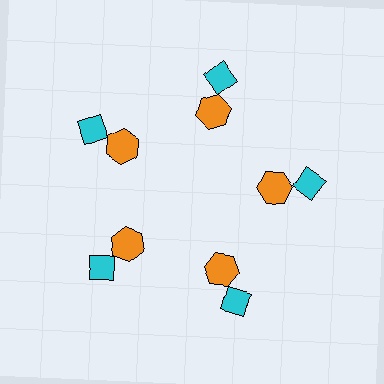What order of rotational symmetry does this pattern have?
This pattern has 5-fold rotational symmetry.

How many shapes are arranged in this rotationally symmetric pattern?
There are 10 shapes, arranged in 5 groups of 2.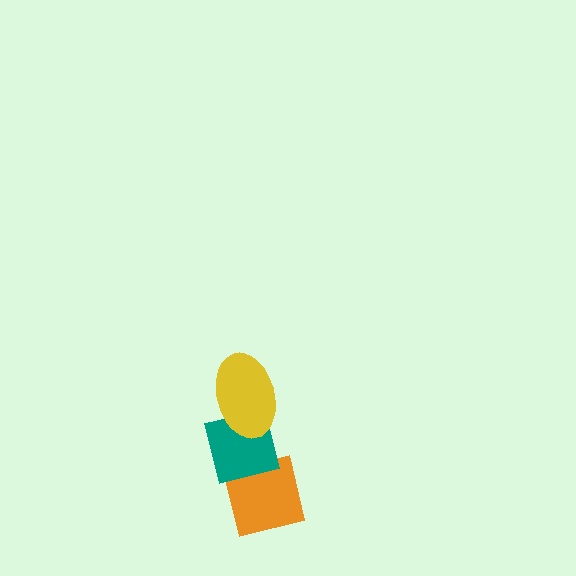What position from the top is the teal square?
The teal square is 2nd from the top.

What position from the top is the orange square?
The orange square is 3rd from the top.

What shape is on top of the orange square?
The teal square is on top of the orange square.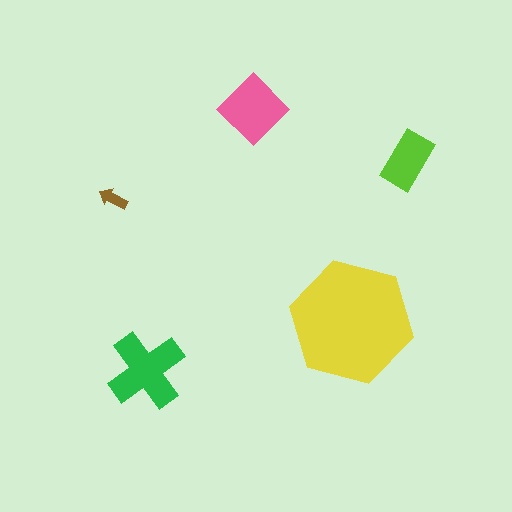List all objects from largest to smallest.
The yellow hexagon, the green cross, the pink diamond, the lime rectangle, the brown arrow.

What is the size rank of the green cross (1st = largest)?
2nd.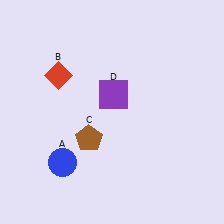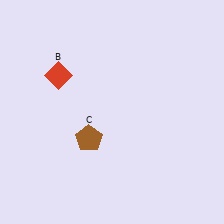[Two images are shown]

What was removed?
The purple square (D), the blue circle (A) were removed in Image 2.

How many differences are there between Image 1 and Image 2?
There are 2 differences between the two images.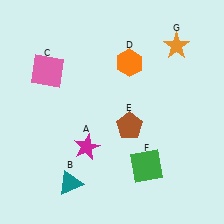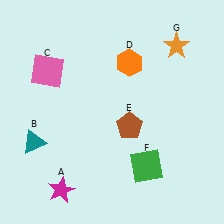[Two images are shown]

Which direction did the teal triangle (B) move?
The teal triangle (B) moved up.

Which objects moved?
The objects that moved are: the magenta star (A), the teal triangle (B).